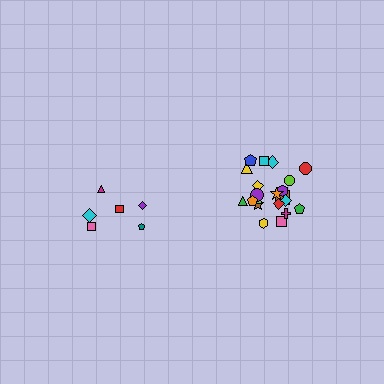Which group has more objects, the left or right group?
The right group.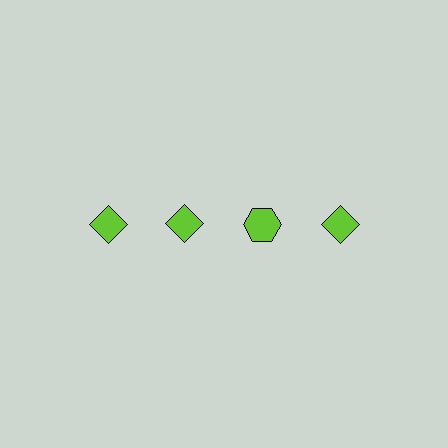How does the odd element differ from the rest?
It has a different shape: hexagon instead of diamond.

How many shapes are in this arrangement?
There are 4 shapes arranged in a grid pattern.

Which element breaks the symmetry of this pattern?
The lime hexagon in the top row, center column breaks the symmetry. All other shapes are lime diamonds.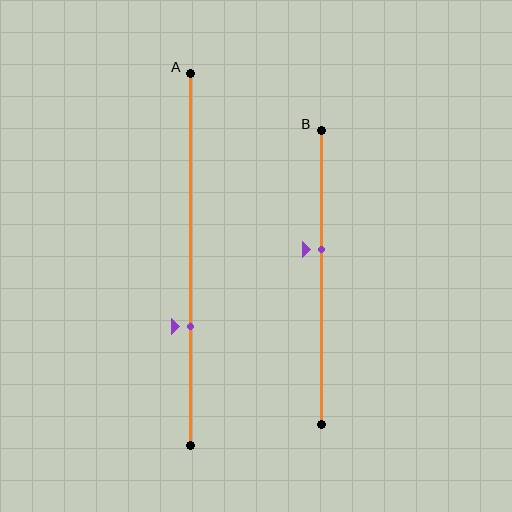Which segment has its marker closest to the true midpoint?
Segment B has its marker closest to the true midpoint.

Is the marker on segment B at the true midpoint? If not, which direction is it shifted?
No, the marker on segment B is shifted upward by about 9% of the segment length.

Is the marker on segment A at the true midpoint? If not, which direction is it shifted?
No, the marker on segment A is shifted downward by about 18% of the segment length.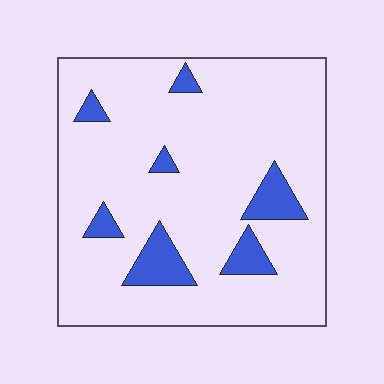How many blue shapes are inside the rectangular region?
7.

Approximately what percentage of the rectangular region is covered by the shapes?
Approximately 10%.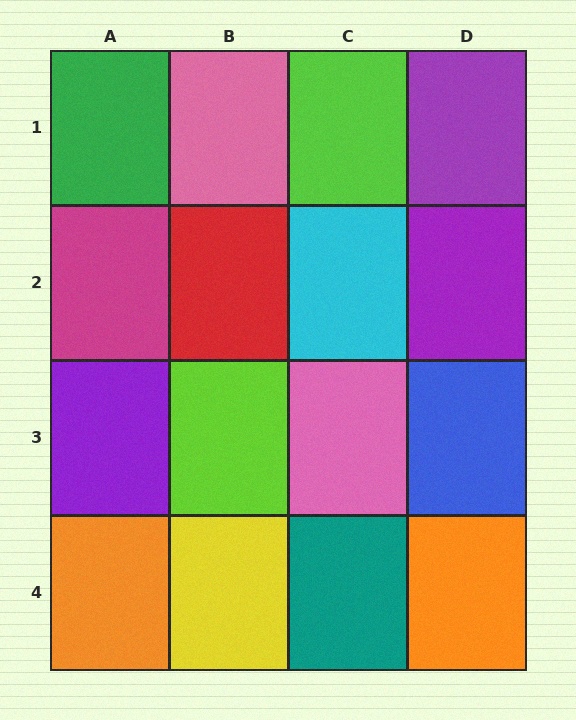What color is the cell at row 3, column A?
Purple.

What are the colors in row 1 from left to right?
Green, pink, lime, purple.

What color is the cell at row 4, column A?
Orange.